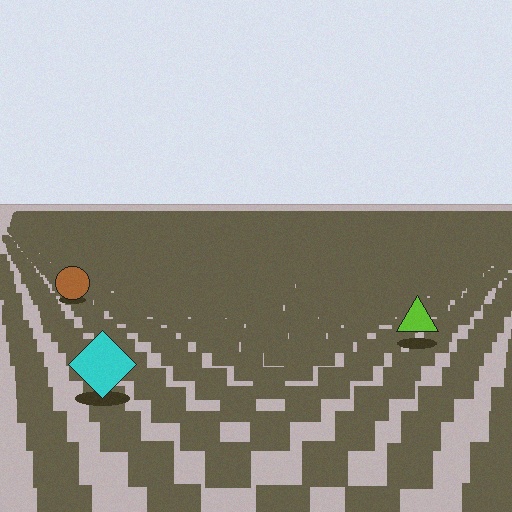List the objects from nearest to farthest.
From nearest to farthest: the cyan diamond, the lime triangle, the brown circle.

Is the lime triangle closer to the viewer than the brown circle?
Yes. The lime triangle is closer — you can tell from the texture gradient: the ground texture is coarser near it.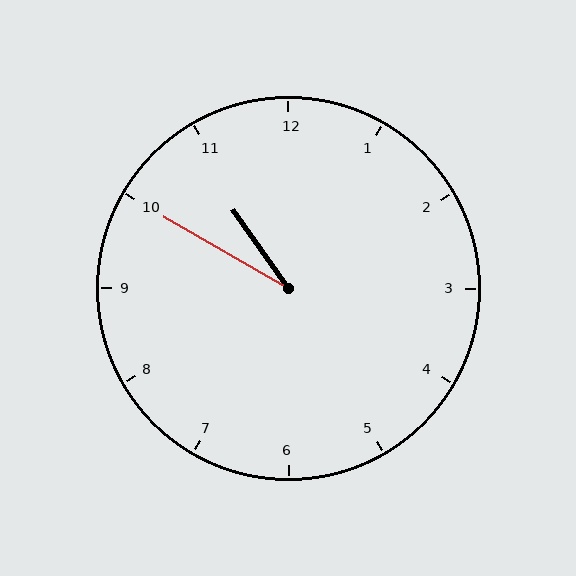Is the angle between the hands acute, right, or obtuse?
It is acute.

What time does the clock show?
10:50.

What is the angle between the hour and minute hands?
Approximately 25 degrees.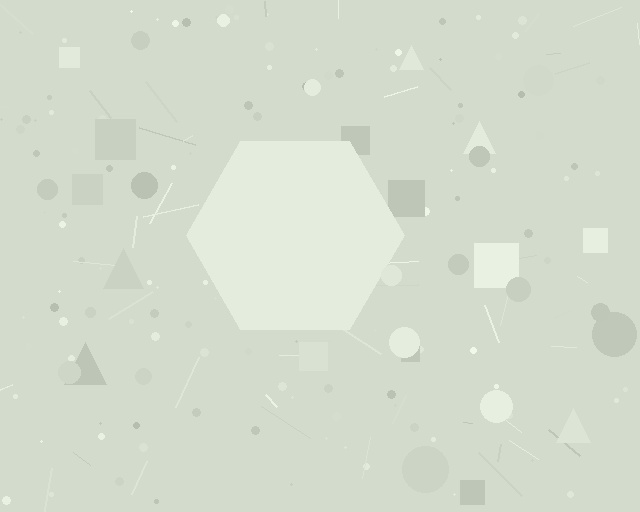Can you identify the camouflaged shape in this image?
The camouflaged shape is a hexagon.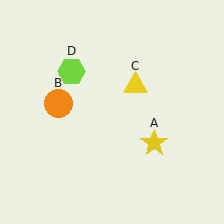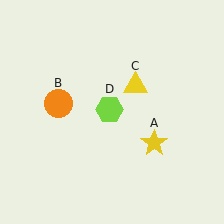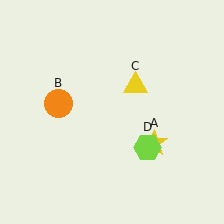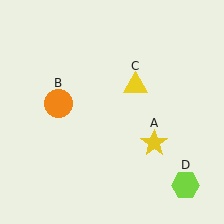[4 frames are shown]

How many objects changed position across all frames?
1 object changed position: lime hexagon (object D).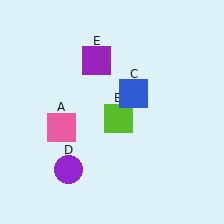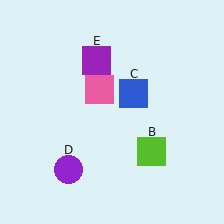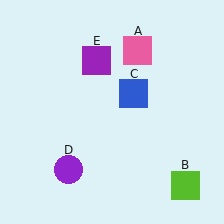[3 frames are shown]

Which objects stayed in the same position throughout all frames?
Blue square (object C) and purple circle (object D) and purple square (object E) remained stationary.